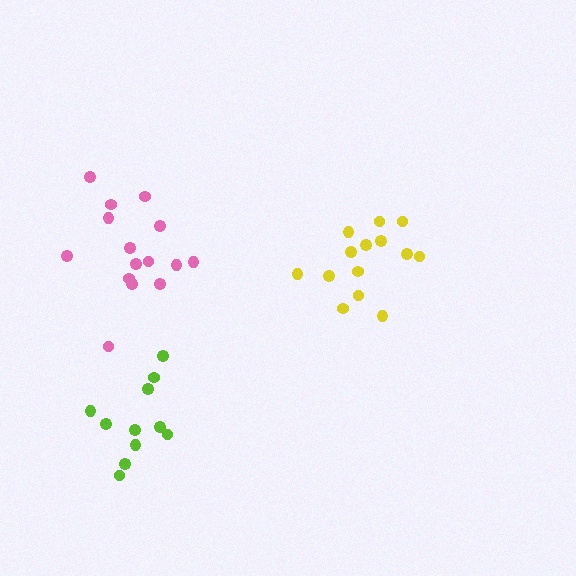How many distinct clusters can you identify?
There are 3 distinct clusters.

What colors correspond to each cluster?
The clusters are colored: lime, yellow, pink.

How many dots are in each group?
Group 1: 11 dots, Group 2: 14 dots, Group 3: 15 dots (40 total).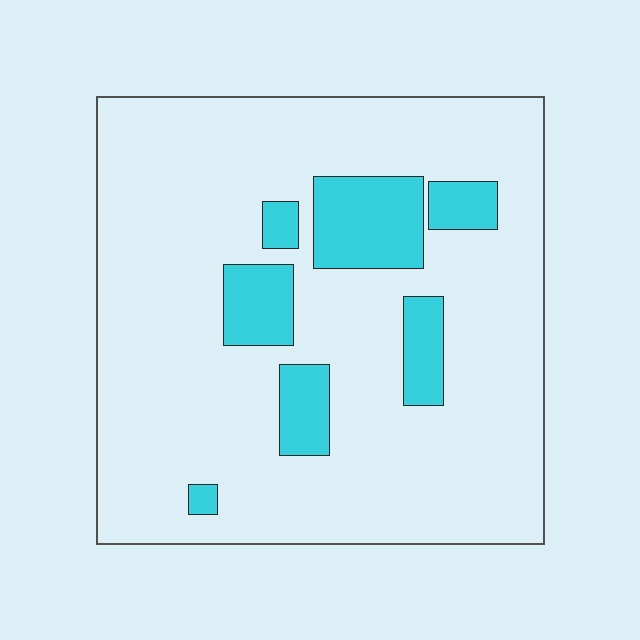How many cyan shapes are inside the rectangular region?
7.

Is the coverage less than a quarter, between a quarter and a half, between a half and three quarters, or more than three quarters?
Less than a quarter.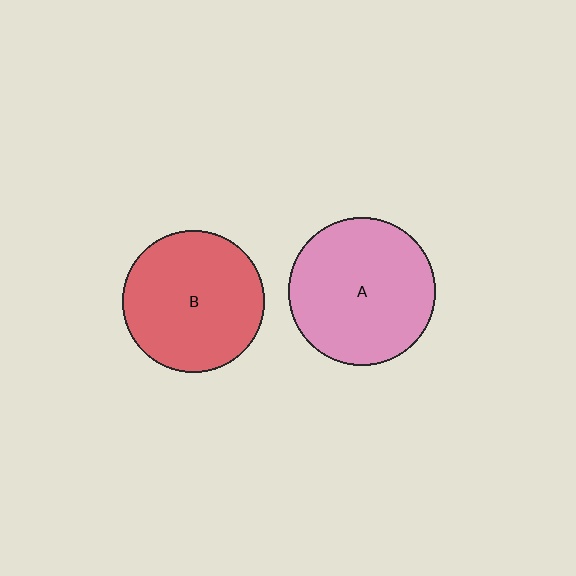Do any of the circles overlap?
No, none of the circles overlap.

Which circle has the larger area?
Circle A (pink).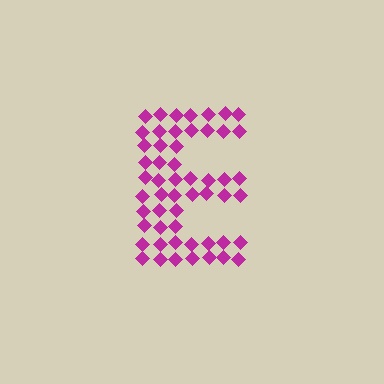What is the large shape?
The large shape is the letter E.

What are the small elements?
The small elements are diamonds.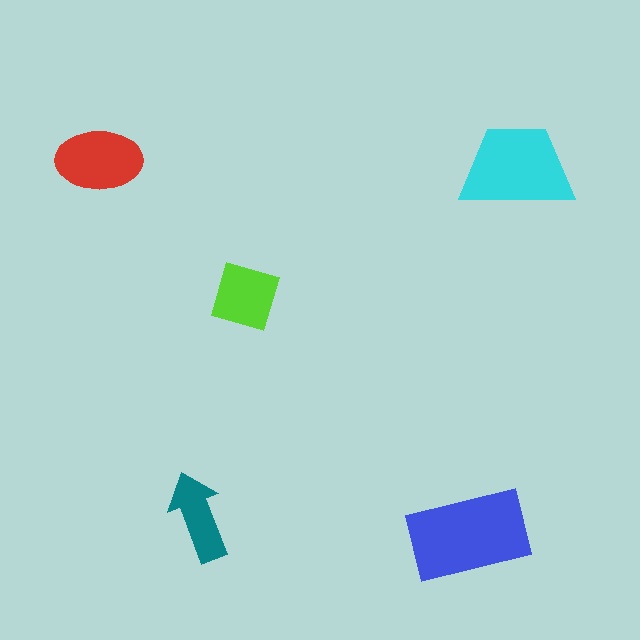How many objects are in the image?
There are 5 objects in the image.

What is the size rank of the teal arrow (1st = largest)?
5th.